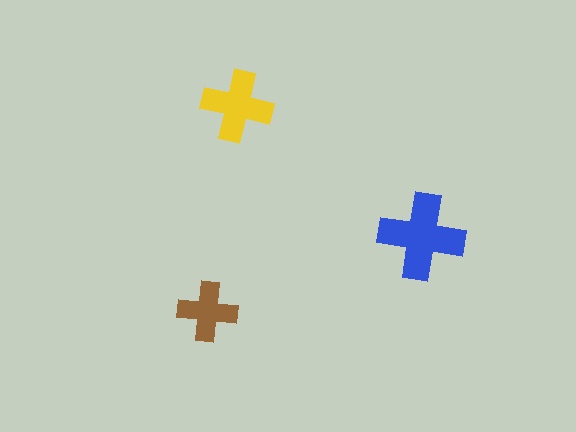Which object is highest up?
The yellow cross is topmost.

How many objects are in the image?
There are 3 objects in the image.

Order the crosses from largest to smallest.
the blue one, the yellow one, the brown one.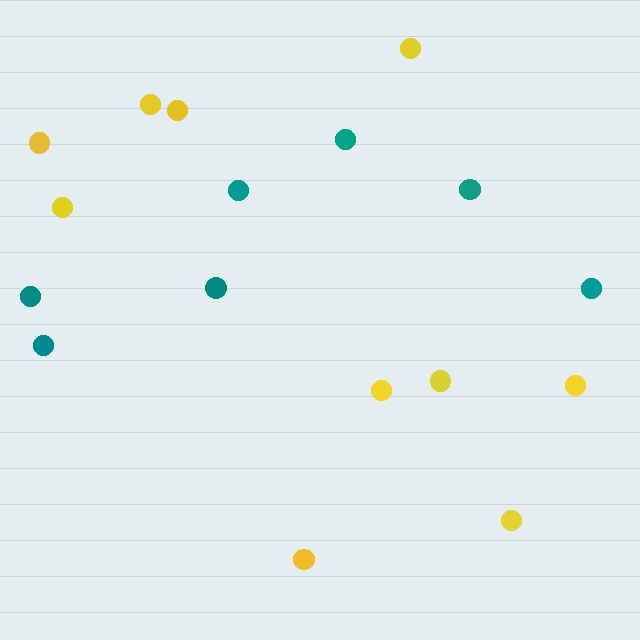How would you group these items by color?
There are 2 groups: one group of yellow circles (10) and one group of teal circles (7).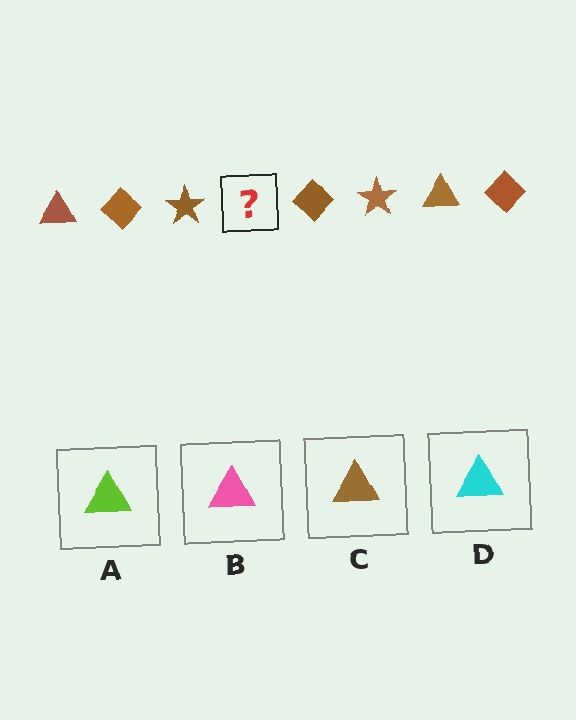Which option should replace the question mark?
Option C.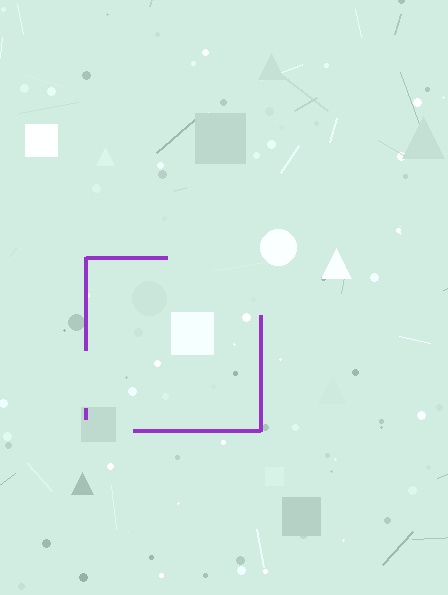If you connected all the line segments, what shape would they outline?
They would outline a square.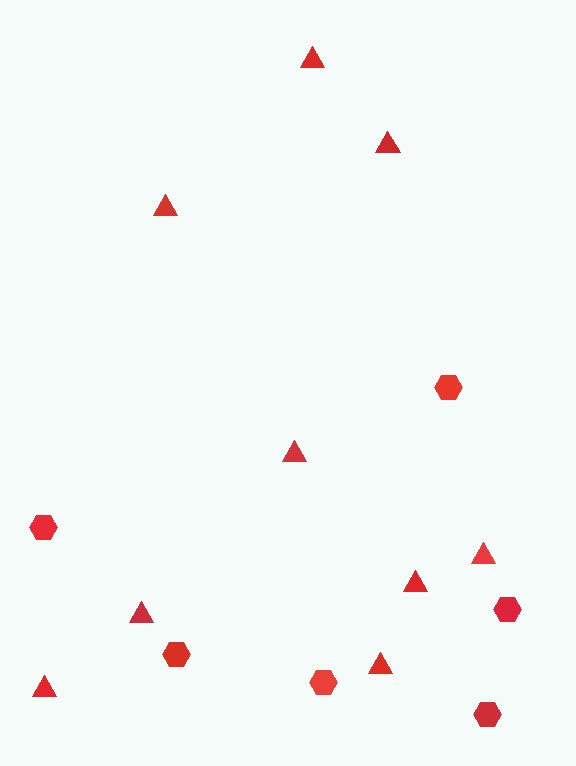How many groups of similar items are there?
There are 2 groups: one group of triangles (9) and one group of hexagons (6).